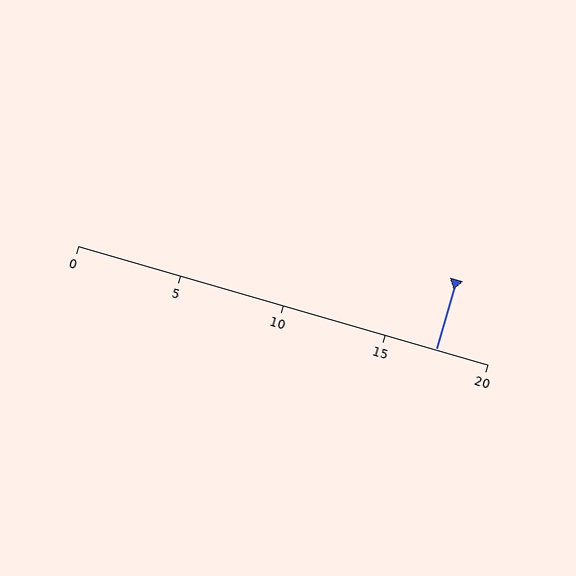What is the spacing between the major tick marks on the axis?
The major ticks are spaced 5 apart.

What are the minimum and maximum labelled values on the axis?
The axis runs from 0 to 20.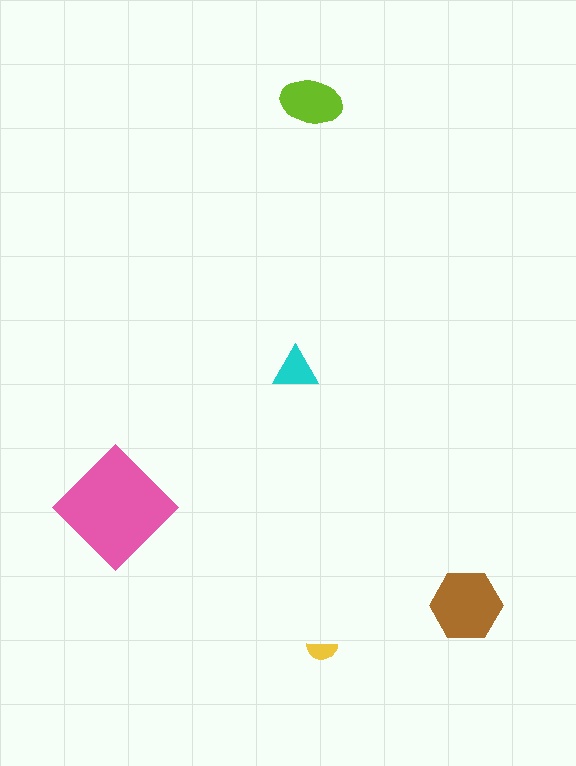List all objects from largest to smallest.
The pink diamond, the brown hexagon, the lime ellipse, the cyan triangle, the yellow semicircle.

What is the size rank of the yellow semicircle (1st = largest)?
5th.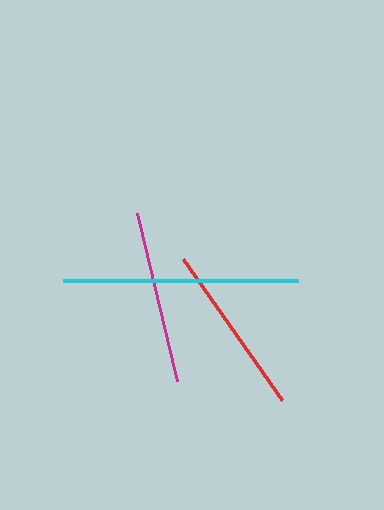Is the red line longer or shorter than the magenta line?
The magenta line is longer than the red line.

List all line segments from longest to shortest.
From longest to shortest: cyan, magenta, red.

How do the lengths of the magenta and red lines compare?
The magenta and red lines are approximately the same length.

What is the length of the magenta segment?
The magenta segment is approximately 173 pixels long.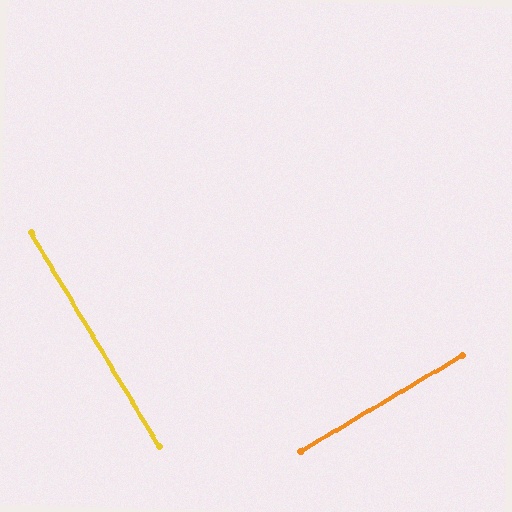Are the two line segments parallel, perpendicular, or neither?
Perpendicular — they meet at approximately 90°.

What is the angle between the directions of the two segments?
Approximately 90 degrees.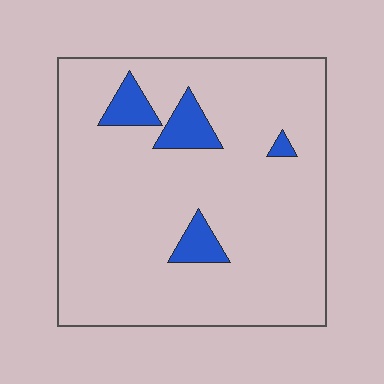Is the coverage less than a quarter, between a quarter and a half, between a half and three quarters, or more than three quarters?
Less than a quarter.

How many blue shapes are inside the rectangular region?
4.